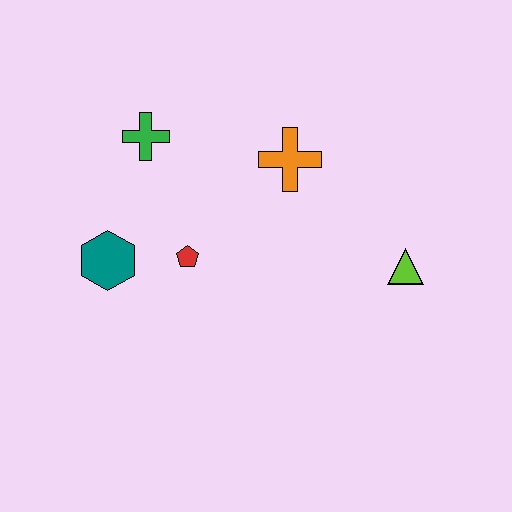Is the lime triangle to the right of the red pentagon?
Yes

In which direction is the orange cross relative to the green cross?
The orange cross is to the right of the green cross.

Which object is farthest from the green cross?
The lime triangle is farthest from the green cross.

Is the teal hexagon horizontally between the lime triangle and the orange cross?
No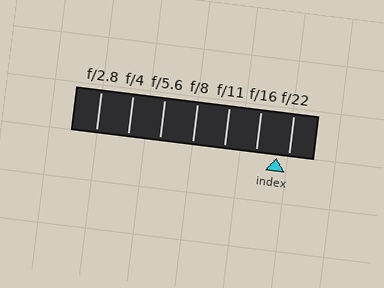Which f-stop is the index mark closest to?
The index mark is closest to f/22.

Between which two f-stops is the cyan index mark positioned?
The index mark is between f/16 and f/22.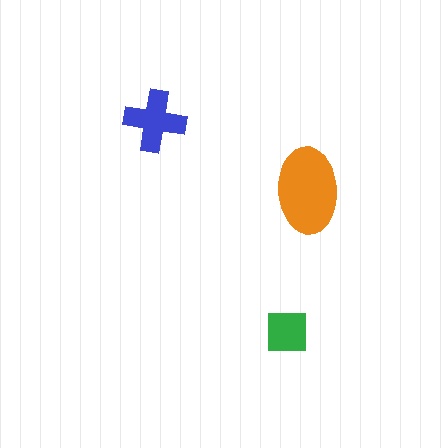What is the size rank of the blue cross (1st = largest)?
2nd.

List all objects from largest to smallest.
The orange ellipse, the blue cross, the green square.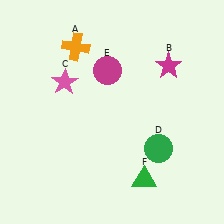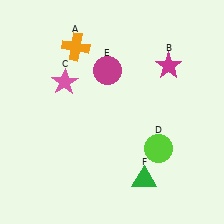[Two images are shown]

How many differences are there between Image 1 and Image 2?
There is 1 difference between the two images.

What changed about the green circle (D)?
In Image 1, D is green. In Image 2, it changed to lime.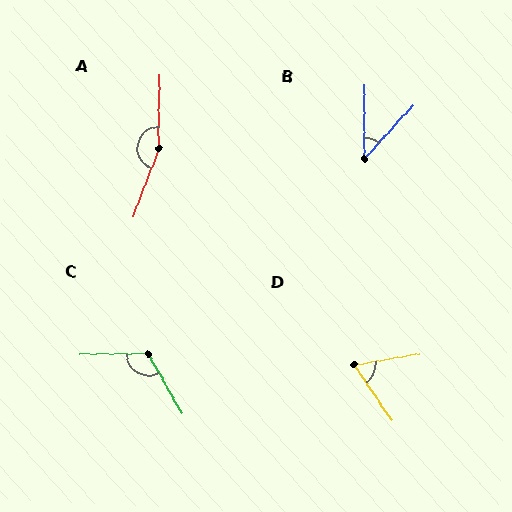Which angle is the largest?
A, at approximately 160 degrees.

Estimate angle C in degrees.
Approximately 119 degrees.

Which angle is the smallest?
B, at approximately 42 degrees.